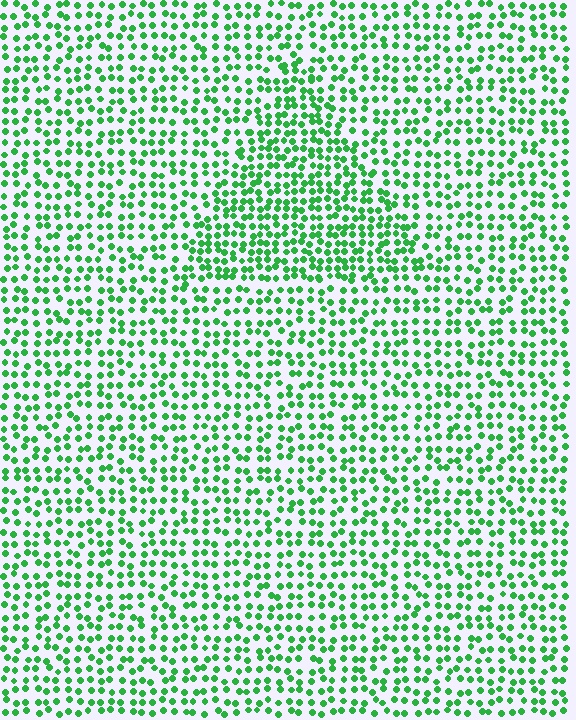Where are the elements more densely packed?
The elements are more densely packed inside the triangle boundary.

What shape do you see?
I see a triangle.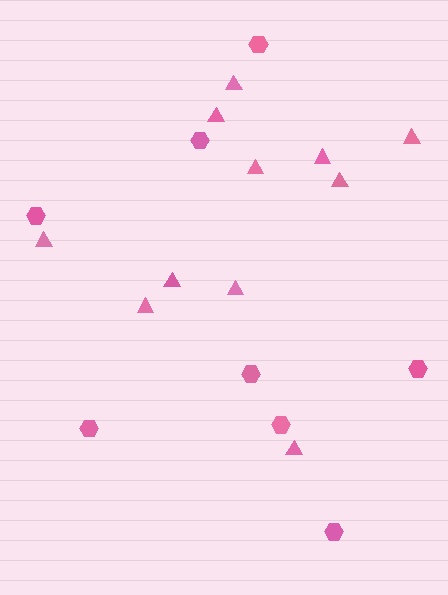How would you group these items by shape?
There are 2 groups: one group of hexagons (8) and one group of triangles (11).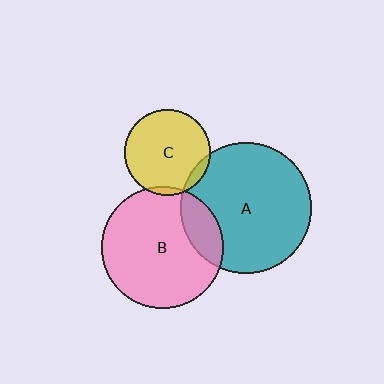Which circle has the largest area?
Circle A (teal).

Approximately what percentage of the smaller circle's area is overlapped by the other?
Approximately 5%.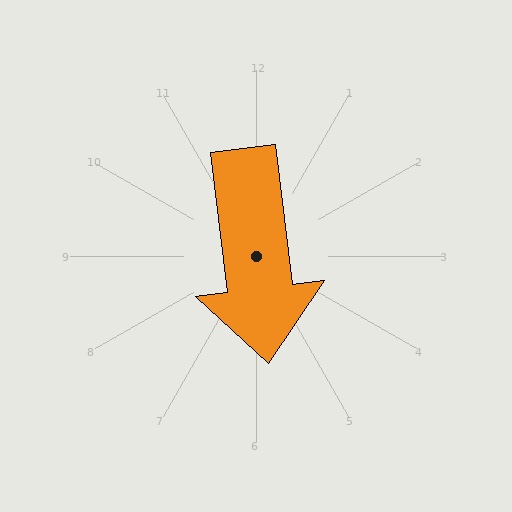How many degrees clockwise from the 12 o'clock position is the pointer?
Approximately 173 degrees.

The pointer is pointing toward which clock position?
Roughly 6 o'clock.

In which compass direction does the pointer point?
South.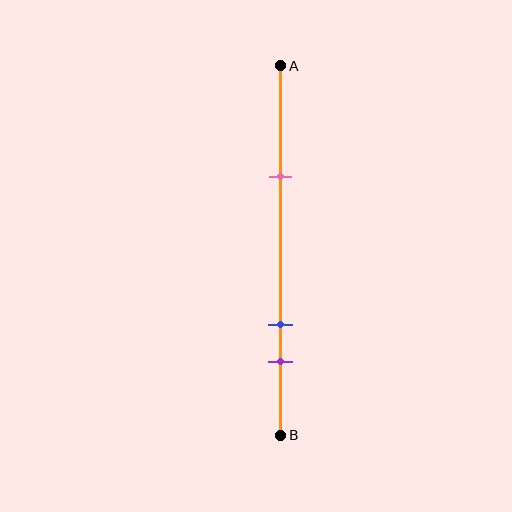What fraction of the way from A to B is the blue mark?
The blue mark is approximately 70% (0.7) of the way from A to B.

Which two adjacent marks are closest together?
The blue and purple marks are the closest adjacent pair.